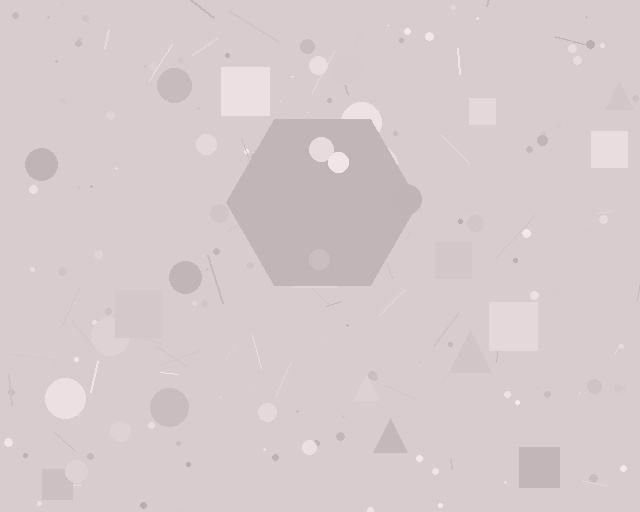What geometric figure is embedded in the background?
A hexagon is embedded in the background.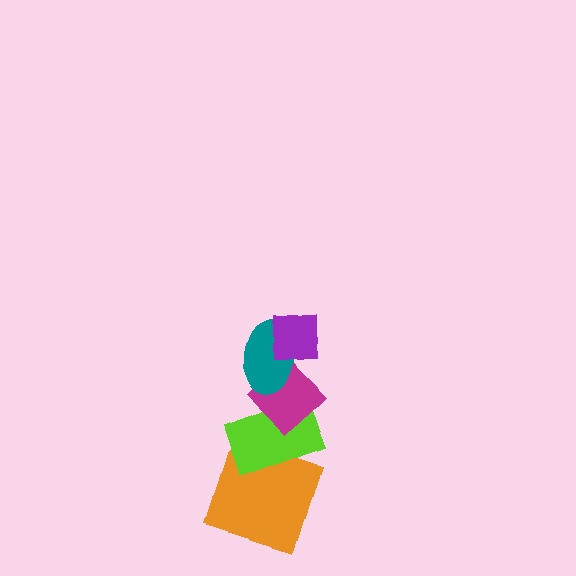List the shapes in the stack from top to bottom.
From top to bottom: the purple square, the teal ellipse, the magenta diamond, the lime rectangle, the orange square.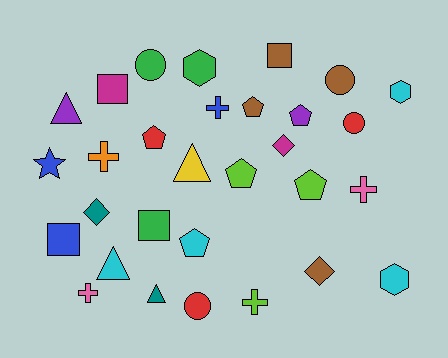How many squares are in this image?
There are 4 squares.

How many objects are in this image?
There are 30 objects.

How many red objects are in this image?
There are 3 red objects.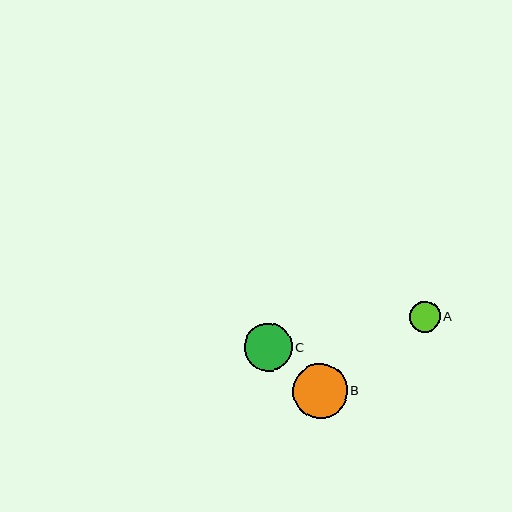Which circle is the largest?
Circle B is the largest with a size of approximately 55 pixels.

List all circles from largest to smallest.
From largest to smallest: B, C, A.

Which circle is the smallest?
Circle A is the smallest with a size of approximately 31 pixels.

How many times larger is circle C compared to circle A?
Circle C is approximately 1.5 times the size of circle A.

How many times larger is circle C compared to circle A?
Circle C is approximately 1.5 times the size of circle A.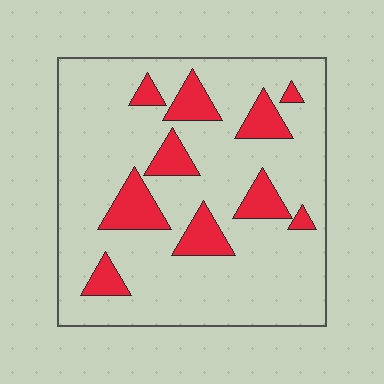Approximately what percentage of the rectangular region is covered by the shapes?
Approximately 20%.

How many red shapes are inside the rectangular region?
10.